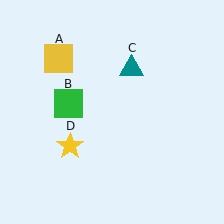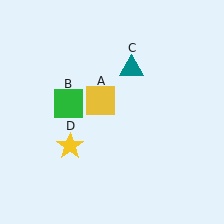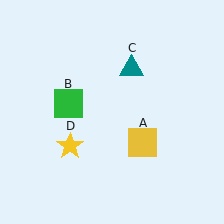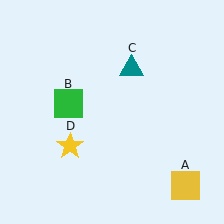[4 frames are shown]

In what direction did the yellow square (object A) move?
The yellow square (object A) moved down and to the right.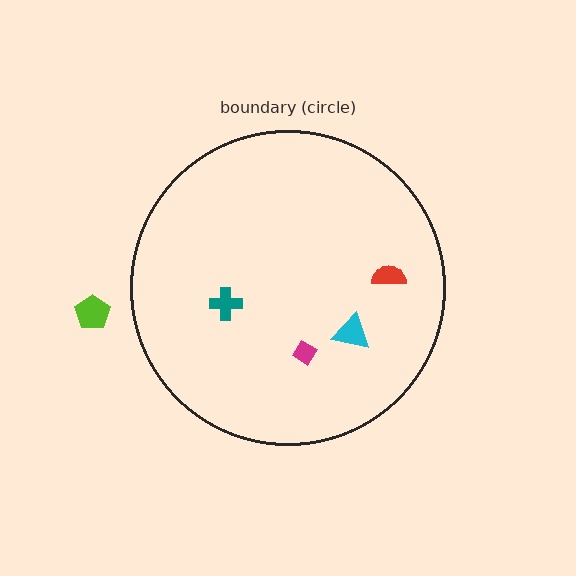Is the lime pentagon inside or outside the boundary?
Outside.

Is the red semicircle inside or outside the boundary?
Inside.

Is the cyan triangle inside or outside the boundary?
Inside.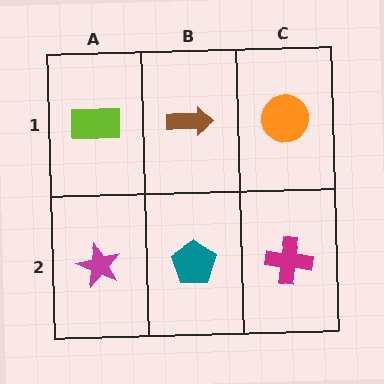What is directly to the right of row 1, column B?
An orange circle.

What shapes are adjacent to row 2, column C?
An orange circle (row 1, column C), a teal pentagon (row 2, column B).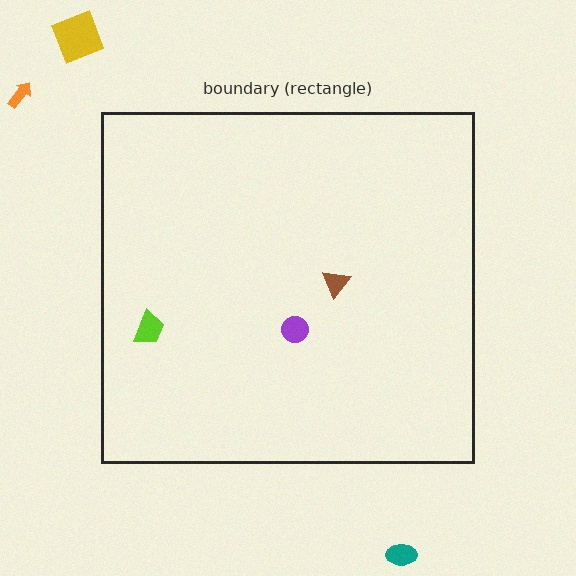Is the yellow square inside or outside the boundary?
Outside.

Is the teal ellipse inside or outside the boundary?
Outside.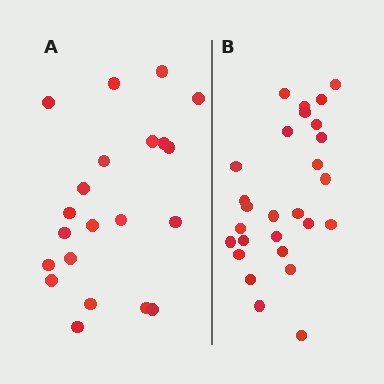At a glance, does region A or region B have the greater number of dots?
Region B (the right region) has more dots.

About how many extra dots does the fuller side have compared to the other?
Region B has about 6 more dots than region A.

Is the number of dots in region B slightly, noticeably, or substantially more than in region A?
Region B has noticeably more, but not dramatically so. The ratio is roughly 1.3 to 1.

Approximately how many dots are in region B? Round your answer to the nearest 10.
About 30 dots. (The exact count is 27, which rounds to 30.)